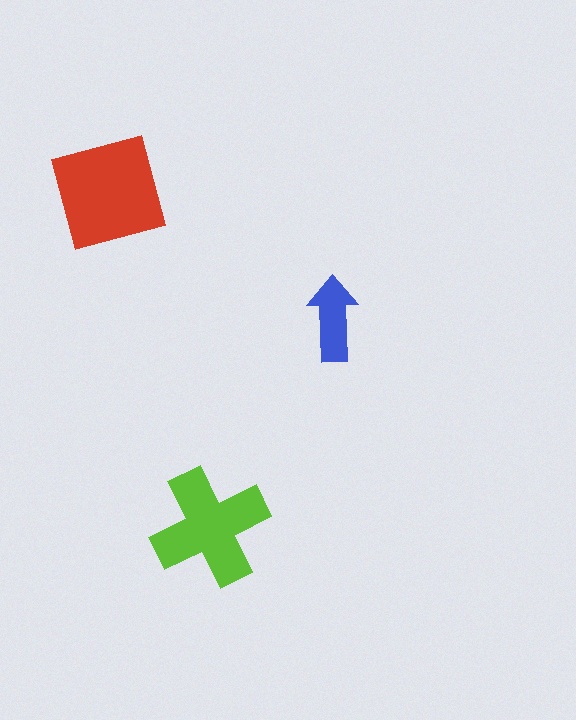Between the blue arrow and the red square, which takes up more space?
The red square.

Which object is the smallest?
The blue arrow.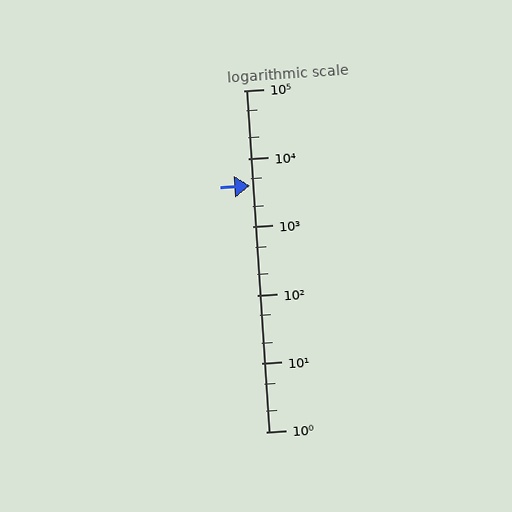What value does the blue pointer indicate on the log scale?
The pointer indicates approximately 4000.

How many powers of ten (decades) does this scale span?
The scale spans 5 decades, from 1 to 100000.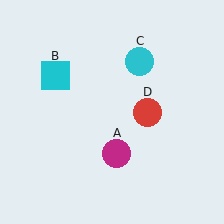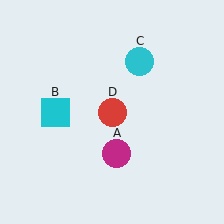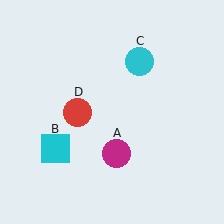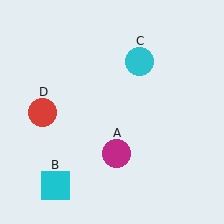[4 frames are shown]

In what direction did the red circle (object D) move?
The red circle (object D) moved left.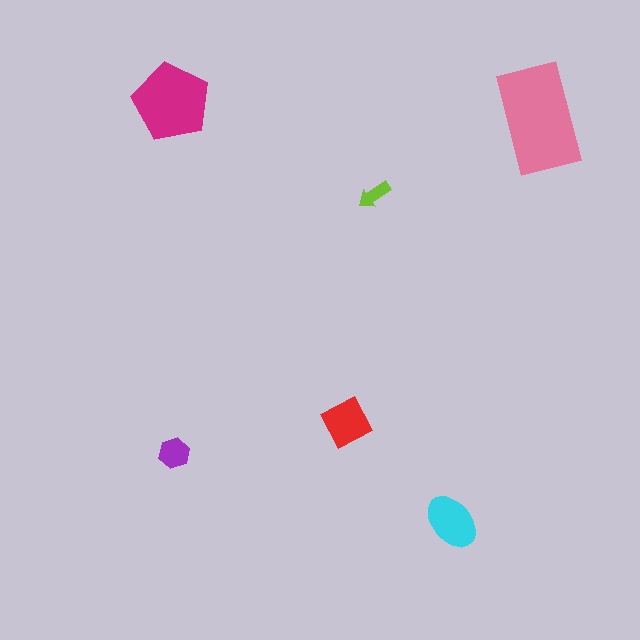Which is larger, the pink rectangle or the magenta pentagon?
The pink rectangle.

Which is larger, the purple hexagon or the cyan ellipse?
The cyan ellipse.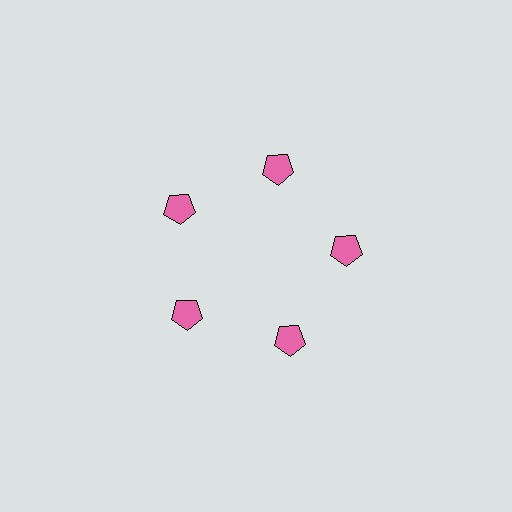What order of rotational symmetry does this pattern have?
This pattern has 5-fold rotational symmetry.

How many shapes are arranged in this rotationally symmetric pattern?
There are 5 shapes, arranged in 5 groups of 1.